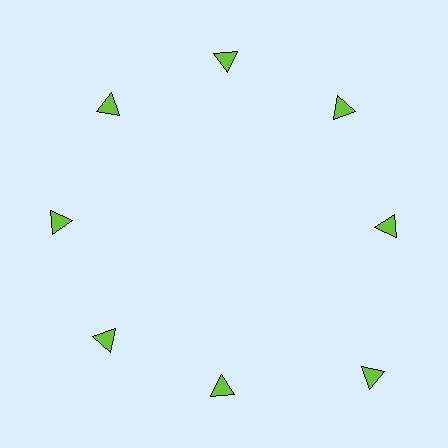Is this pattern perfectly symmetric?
No. The 8 lime triangles are arranged in a ring, but one element near the 4 o'clock position is pushed outward from the center, breaking the 8-fold rotational symmetry.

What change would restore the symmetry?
The symmetry would be restored by moving it inward, back onto the ring so that all 8 triangles sit at equal angles and equal distance from the center.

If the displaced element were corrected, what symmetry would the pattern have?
It would have 8-fold rotational symmetry — the pattern would map onto itself every 45 degrees.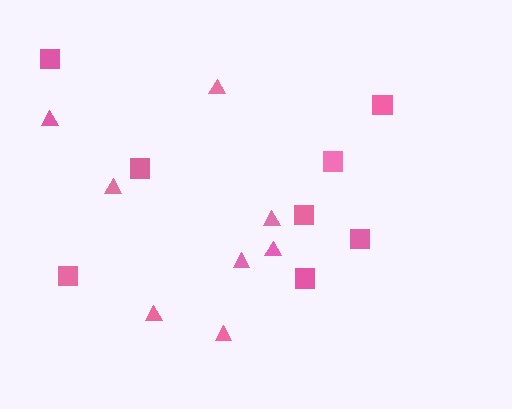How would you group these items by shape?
There are 2 groups: one group of squares (8) and one group of triangles (8).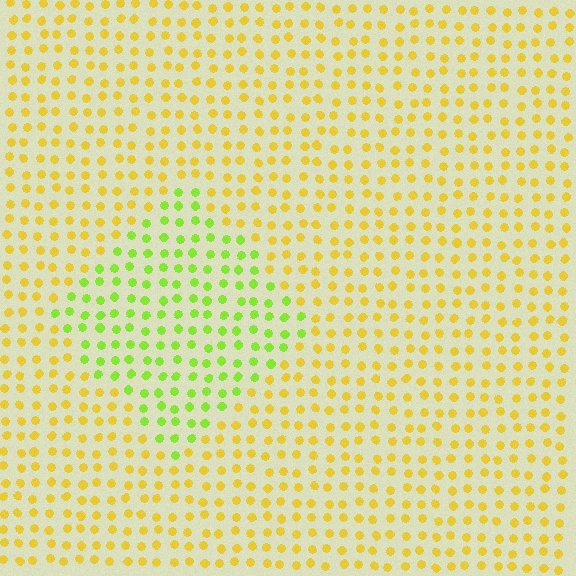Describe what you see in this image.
The image is filled with small yellow elements in a uniform arrangement. A diamond-shaped region is visible where the elements are tinted to a slightly different hue, forming a subtle color boundary.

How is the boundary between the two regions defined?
The boundary is defined purely by a slight shift in hue (about 43 degrees). Spacing, size, and orientation are identical on both sides.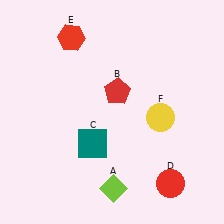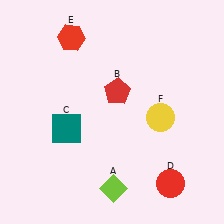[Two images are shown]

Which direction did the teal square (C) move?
The teal square (C) moved left.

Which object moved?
The teal square (C) moved left.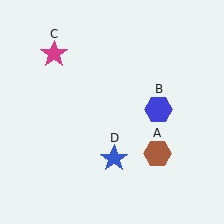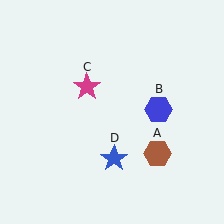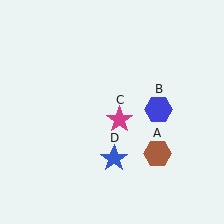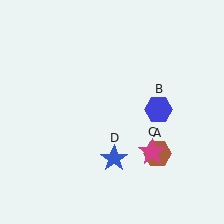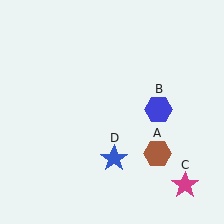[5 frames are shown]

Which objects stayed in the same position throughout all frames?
Brown hexagon (object A) and blue hexagon (object B) and blue star (object D) remained stationary.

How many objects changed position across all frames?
1 object changed position: magenta star (object C).